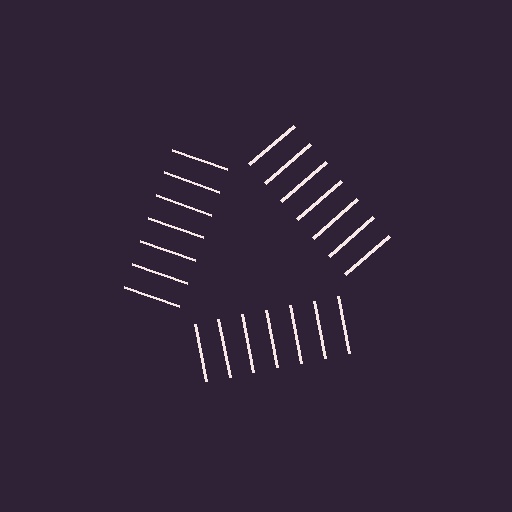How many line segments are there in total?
21 — 7 along each of the 3 edges.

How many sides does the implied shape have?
3 sides — the line-ends trace a triangle.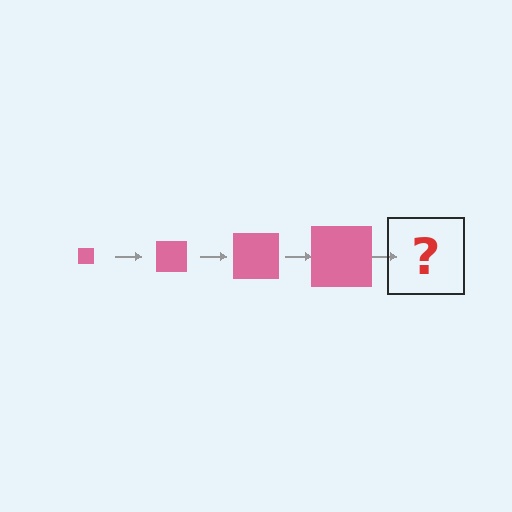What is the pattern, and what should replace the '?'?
The pattern is that the square gets progressively larger each step. The '?' should be a pink square, larger than the previous one.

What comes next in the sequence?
The next element should be a pink square, larger than the previous one.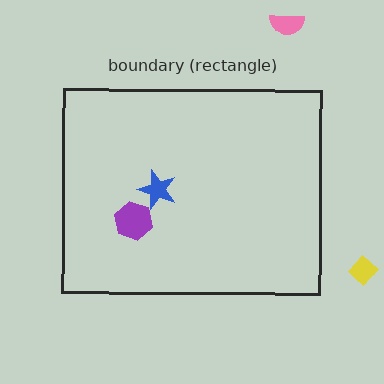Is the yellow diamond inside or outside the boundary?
Outside.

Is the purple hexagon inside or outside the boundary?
Inside.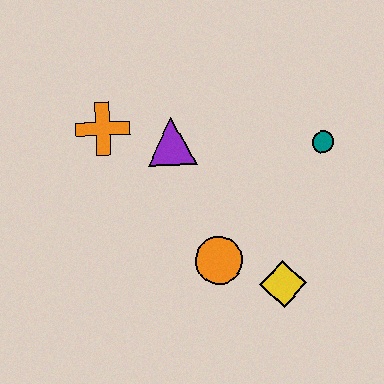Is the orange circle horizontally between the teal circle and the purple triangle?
Yes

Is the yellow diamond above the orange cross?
No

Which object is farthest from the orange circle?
The orange cross is farthest from the orange circle.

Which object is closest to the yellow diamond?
The orange circle is closest to the yellow diamond.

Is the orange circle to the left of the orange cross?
No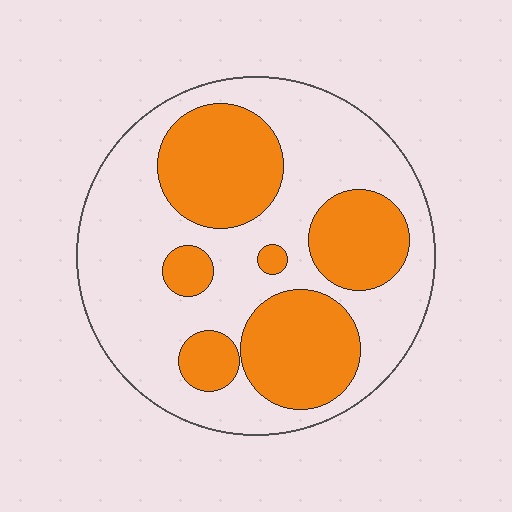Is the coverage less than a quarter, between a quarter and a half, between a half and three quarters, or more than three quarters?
Between a quarter and a half.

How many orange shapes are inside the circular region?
6.